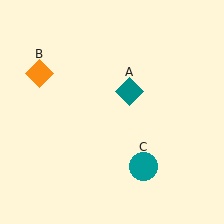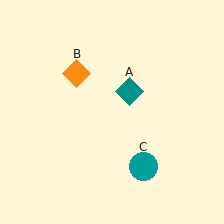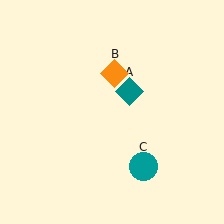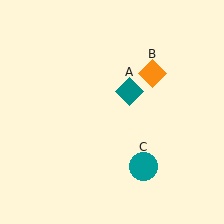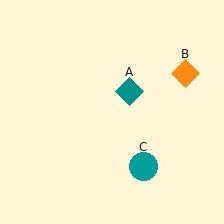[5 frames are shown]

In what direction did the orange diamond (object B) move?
The orange diamond (object B) moved right.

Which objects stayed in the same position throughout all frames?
Teal diamond (object A) and teal circle (object C) remained stationary.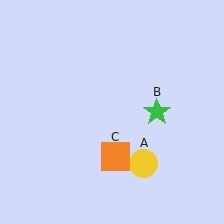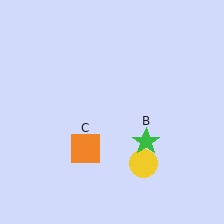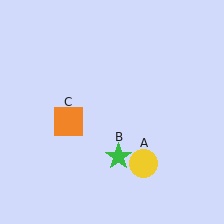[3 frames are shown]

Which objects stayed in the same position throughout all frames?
Yellow circle (object A) remained stationary.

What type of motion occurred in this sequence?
The green star (object B), orange square (object C) rotated clockwise around the center of the scene.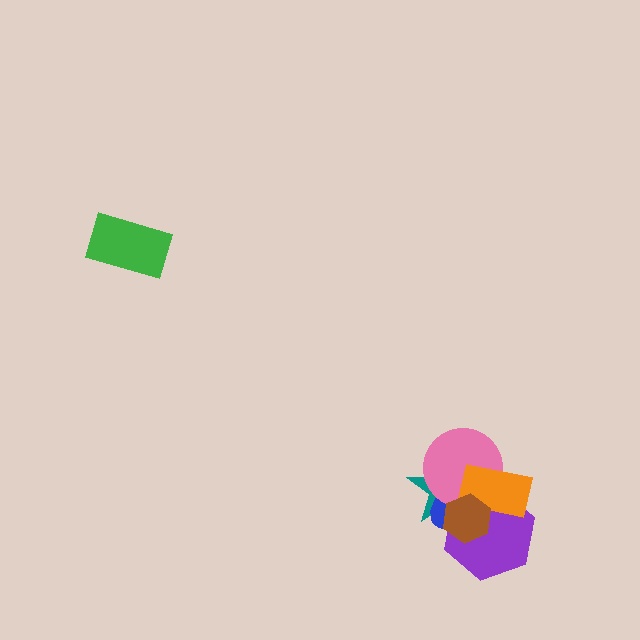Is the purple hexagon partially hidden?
Yes, it is partially covered by another shape.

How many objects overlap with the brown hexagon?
5 objects overlap with the brown hexagon.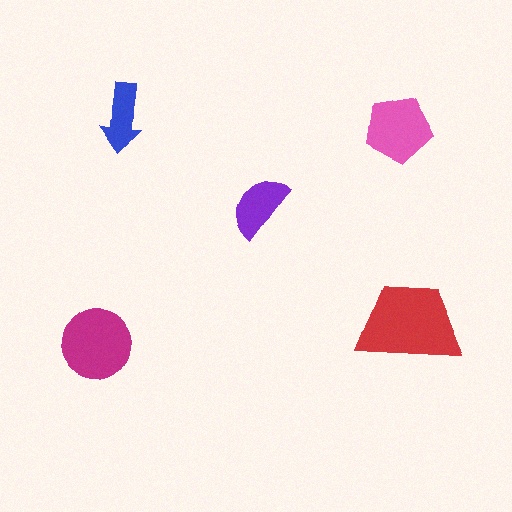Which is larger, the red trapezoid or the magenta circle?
The red trapezoid.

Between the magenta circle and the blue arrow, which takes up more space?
The magenta circle.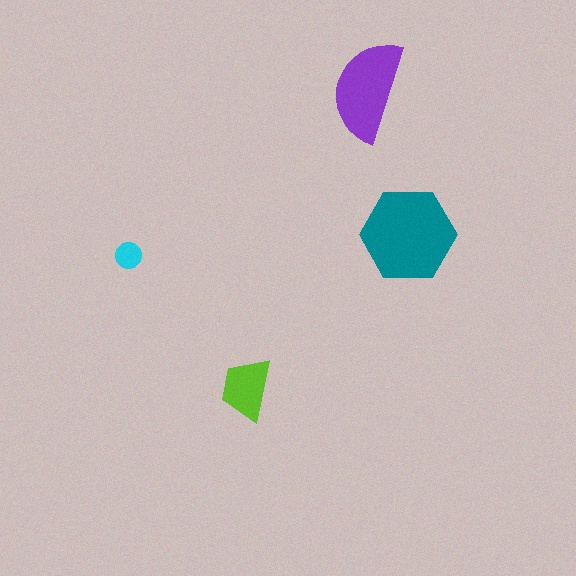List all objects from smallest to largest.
The cyan circle, the lime trapezoid, the purple semicircle, the teal hexagon.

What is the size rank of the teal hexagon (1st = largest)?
1st.